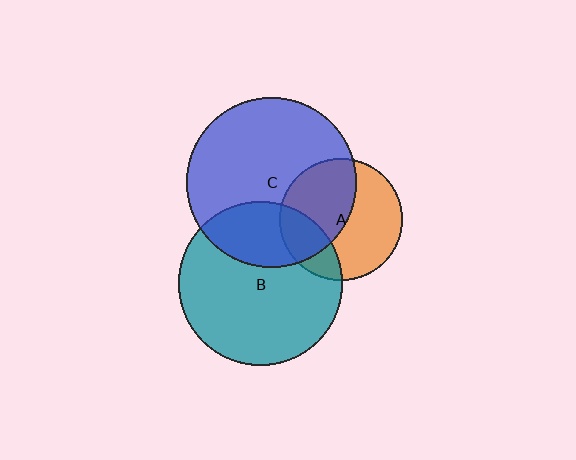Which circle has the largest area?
Circle C (blue).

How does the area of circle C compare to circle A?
Approximately 1.9 times.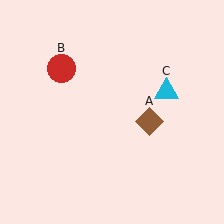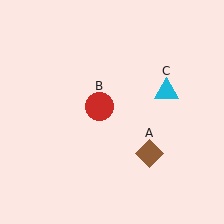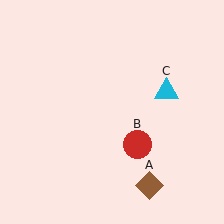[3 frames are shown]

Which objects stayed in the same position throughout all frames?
Cyan triangle (object C) remained stationary.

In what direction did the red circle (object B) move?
The red circle (object B) moved down and to the right.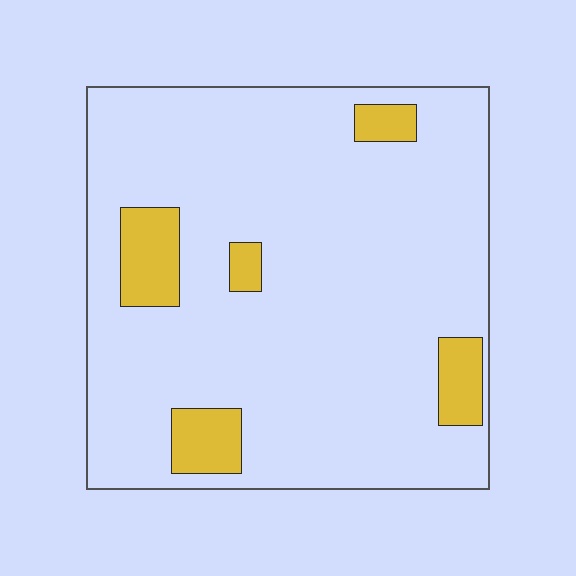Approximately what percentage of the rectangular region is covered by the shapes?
Approximately 10%.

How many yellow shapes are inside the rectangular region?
5.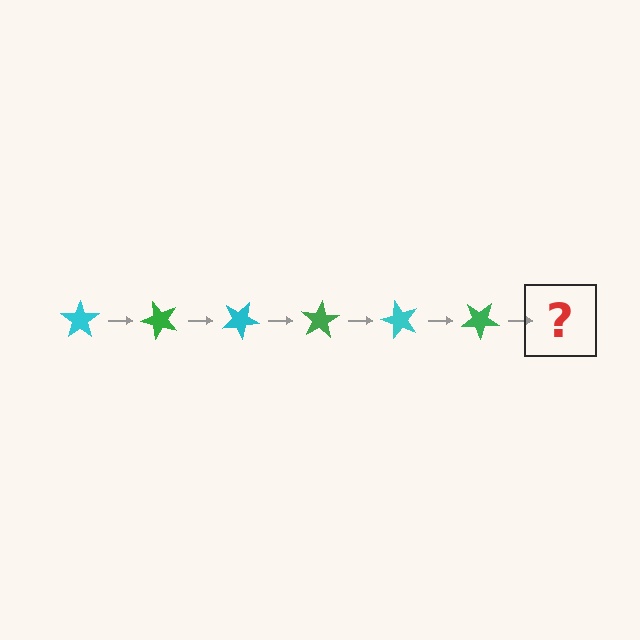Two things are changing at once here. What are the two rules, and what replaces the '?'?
The two rules are that it rotates 50 degrees each step and the color cycles through cyan and green. The '?' should be a cyan star, rotated 300 degrees from the start.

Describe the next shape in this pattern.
It should be a cyan star, rotated 300 degrees from the start.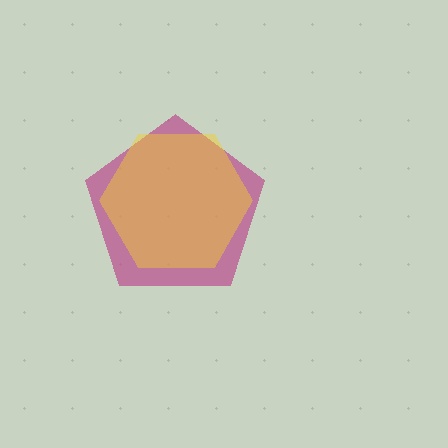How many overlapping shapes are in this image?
There are 2 overlapping shapes in the image.